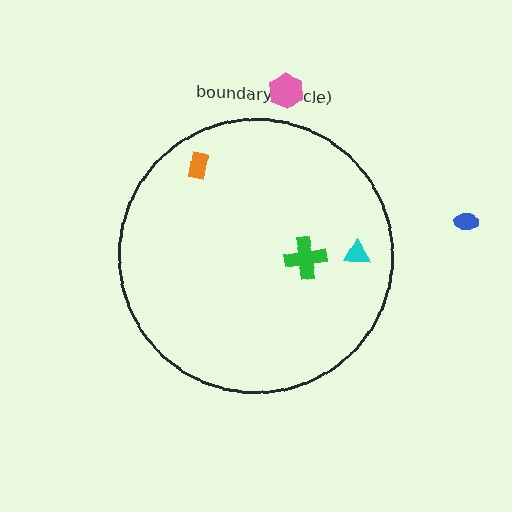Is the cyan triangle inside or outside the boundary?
Inside.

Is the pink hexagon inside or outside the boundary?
Outside.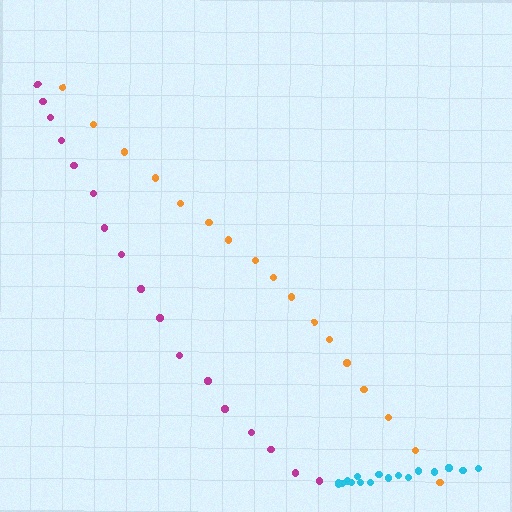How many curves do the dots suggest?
There are 3 distinct paths.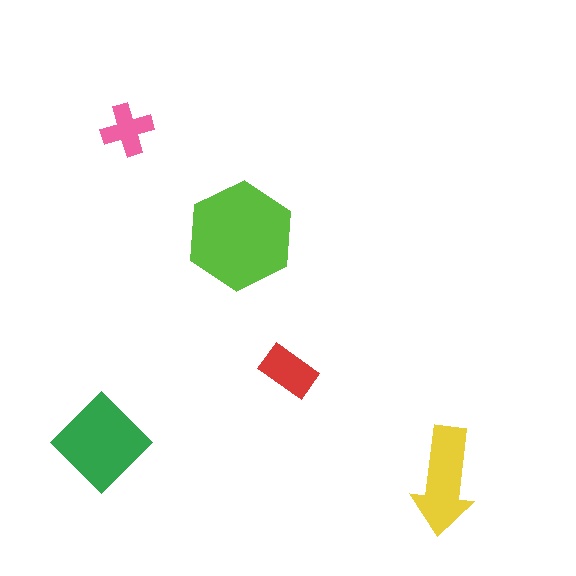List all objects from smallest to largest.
The pink cross, the red rectangle, the yellow arrow, the green diamond, the lime hexagon.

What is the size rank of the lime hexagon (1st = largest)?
1st.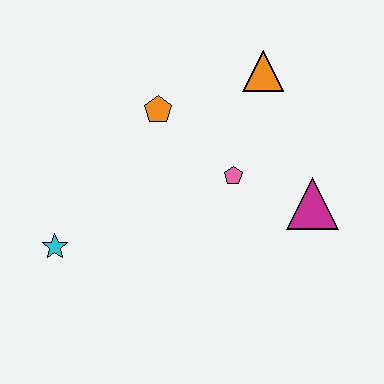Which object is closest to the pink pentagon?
The magenta triangle is closest to the pink pentagon.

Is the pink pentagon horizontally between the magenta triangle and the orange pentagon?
Yes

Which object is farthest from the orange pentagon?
The magenta triangle is farthest from the orange pentagon.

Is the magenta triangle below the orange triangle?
Yes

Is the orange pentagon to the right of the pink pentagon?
No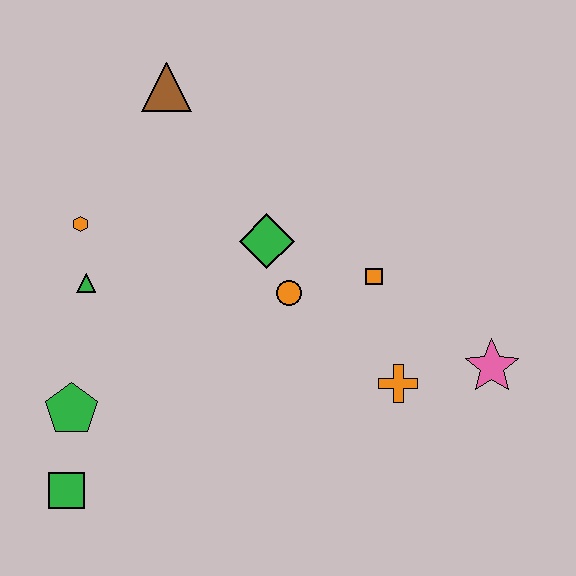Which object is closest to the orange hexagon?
The green triangle is closest to the orange hexagon.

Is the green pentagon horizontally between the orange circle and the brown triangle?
No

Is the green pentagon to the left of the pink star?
Yes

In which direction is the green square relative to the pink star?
The green square is to the left of the pink star.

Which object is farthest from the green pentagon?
The pink star is farthest from the green pentagon.